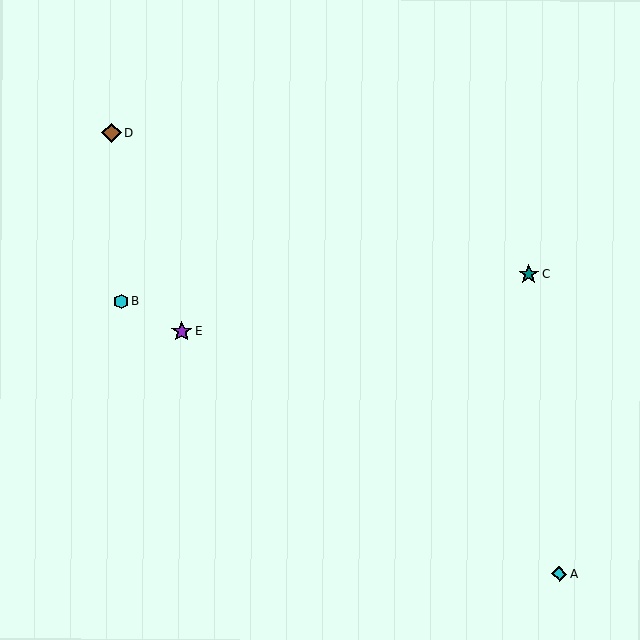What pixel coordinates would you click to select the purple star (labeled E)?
Click at (182, 332) to select the purple star E.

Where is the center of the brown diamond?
The center of the brown diamond is at (112, 133).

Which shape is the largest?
The purple star (labeled E) is the largest.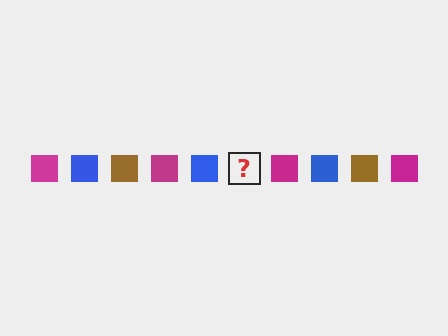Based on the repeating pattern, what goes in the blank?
The blank should be a brown square.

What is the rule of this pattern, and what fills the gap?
The rule is that the pattern cycles through magenta, blue, brown squares. The gap should be filled with a brown square.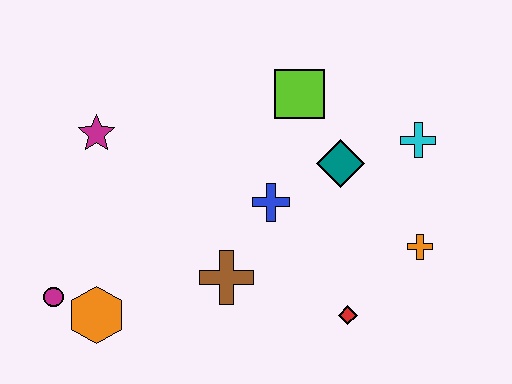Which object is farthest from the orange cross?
The magenta circle is farthest from the orange cross.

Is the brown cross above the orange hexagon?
Yes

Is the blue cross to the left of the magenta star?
No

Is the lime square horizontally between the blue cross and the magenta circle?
No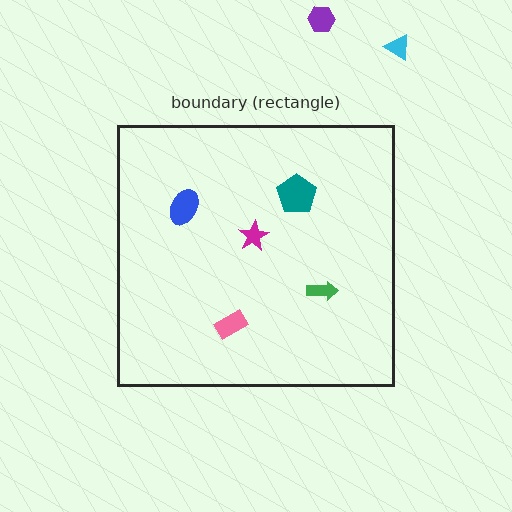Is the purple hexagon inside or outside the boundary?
Outside.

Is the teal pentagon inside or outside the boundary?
Inside.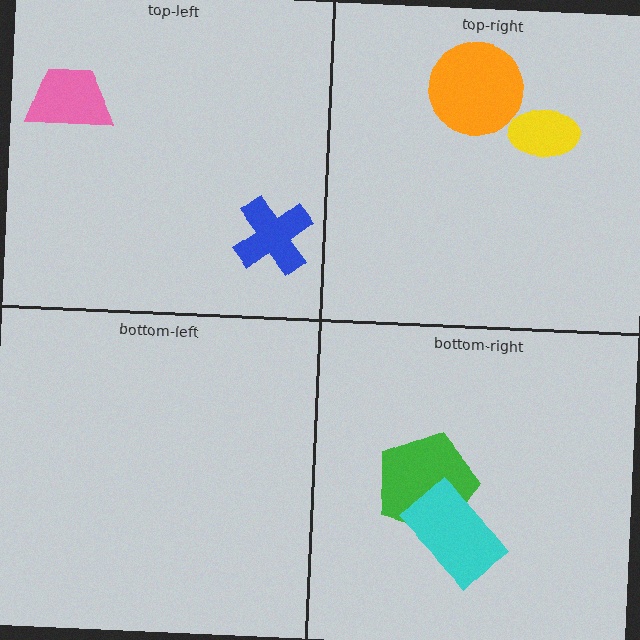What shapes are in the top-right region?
The orange circle, the yellow ellipse.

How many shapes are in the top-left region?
2.